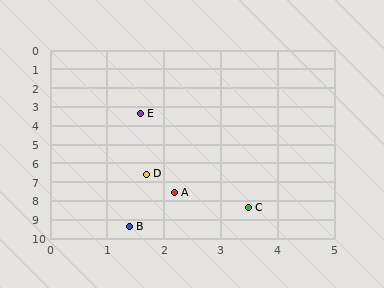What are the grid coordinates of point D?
Point D is at approximately (1.7, 6.6).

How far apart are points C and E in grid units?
Points C and E are about 5.3 grid units apart.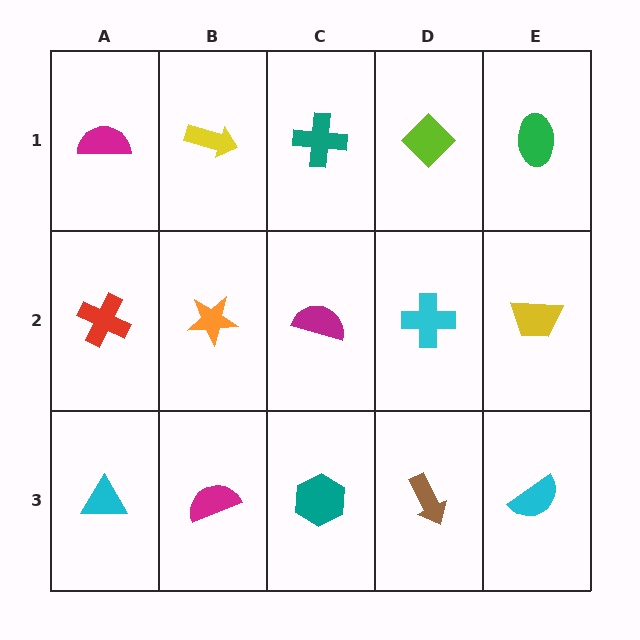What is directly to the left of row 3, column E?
A brown arrow.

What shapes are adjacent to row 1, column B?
An orange star (row 2, column B), a magenta semicircle (row 1, column A), a teal cross (row 1, column C).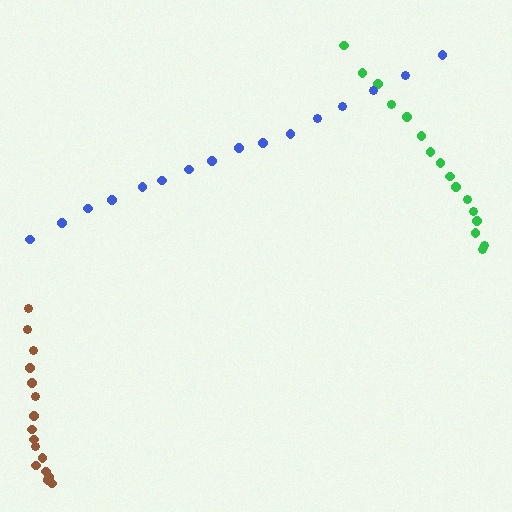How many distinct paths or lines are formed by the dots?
There are 3 distinct paths.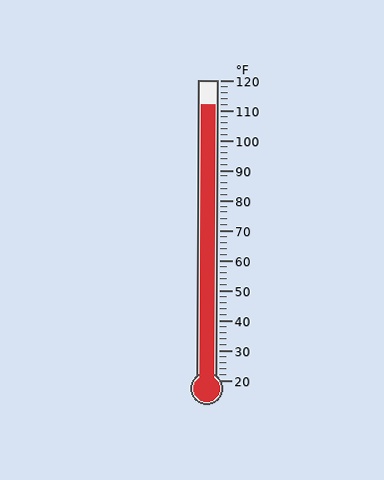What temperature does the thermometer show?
The thermometer shows approximately 112°F.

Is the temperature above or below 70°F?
The temperature is above 70°F.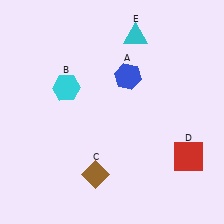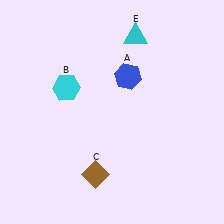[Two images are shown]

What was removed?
The red square (D) was removed in Image 2.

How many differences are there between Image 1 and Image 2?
There is 1 difference between the two images.